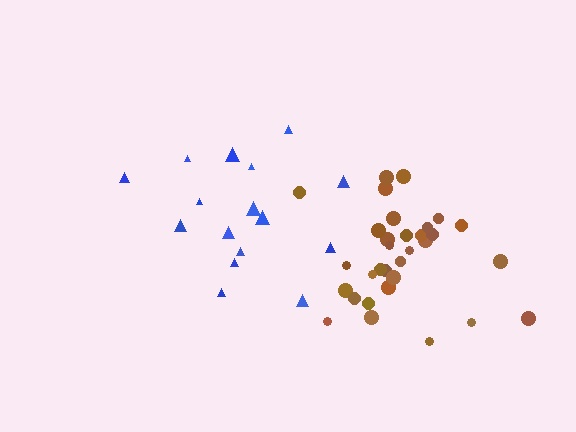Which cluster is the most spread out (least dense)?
Blue.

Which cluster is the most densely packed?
Brown.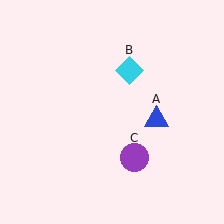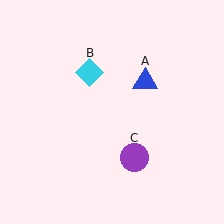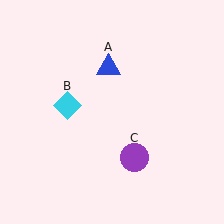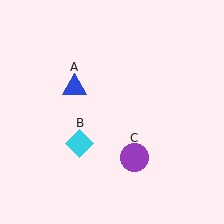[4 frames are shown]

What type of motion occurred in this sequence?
The blue triangle (object A), cyan diamond (object B) rotated counterclockwise around the center of the scene.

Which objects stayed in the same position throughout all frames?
Purple circle (object C) remained stationary.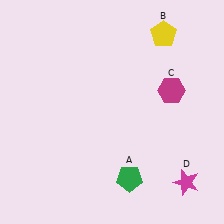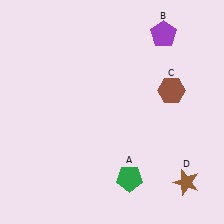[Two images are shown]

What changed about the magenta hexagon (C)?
In Image 1, C is magenta. In Image 2, it changed to brown.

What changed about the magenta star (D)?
In Image 1, D is magenta. In Image 2, it changed to brown.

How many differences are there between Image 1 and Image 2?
There are 3 differences between the two images.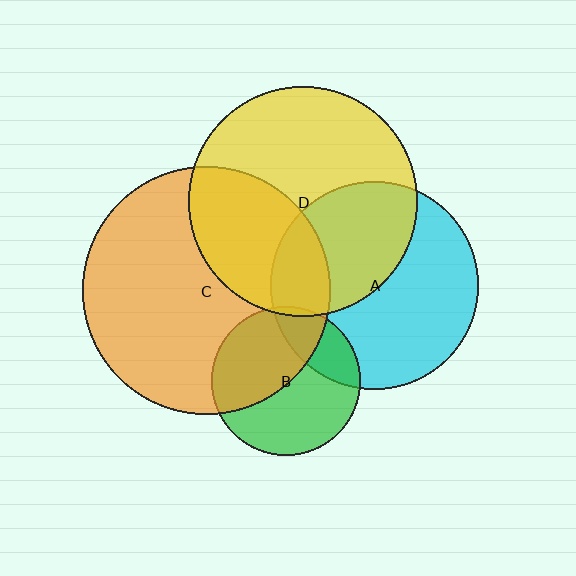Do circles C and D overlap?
Yes.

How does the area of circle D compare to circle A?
Approximately 1.2 times.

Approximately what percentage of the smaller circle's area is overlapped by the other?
Approximately 35%.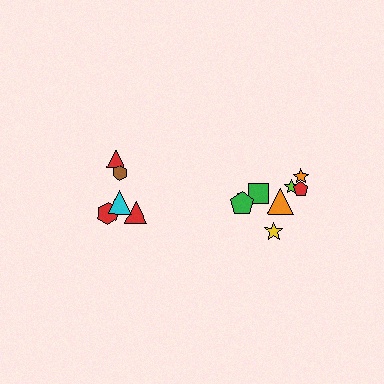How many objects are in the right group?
There are 8 objects.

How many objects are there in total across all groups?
There are 13 objects.